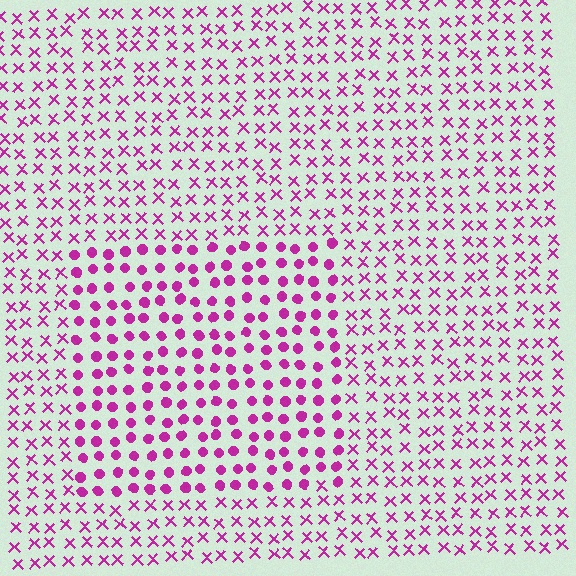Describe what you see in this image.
The image is filled with small magenta elements arranged in a uniform grid. A rectangle-shaped region contains circles, while the surrounding area contains X marks. The boundary is defined purely by the change in element shape.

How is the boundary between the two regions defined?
The boundary is defined by a change in element shape: circles inside vs. X marks outside. All elements share the same color and spacing.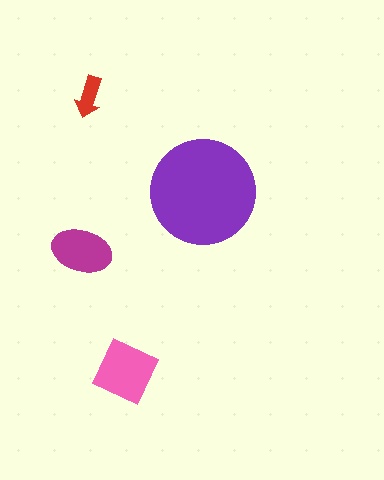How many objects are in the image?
There are 4 objects in the image.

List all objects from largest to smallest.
The purple circle, the pink diamond, the magenta ellipse, the red arrow.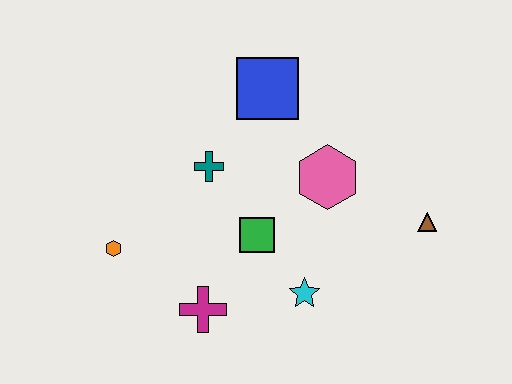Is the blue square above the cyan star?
Yes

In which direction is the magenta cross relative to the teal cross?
The magenta cross is below the teal cross.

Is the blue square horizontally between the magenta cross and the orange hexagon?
No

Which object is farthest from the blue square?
The magenta cross is farthest from the blue square.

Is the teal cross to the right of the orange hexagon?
Yes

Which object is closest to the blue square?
The teal cross is closest to the blue square.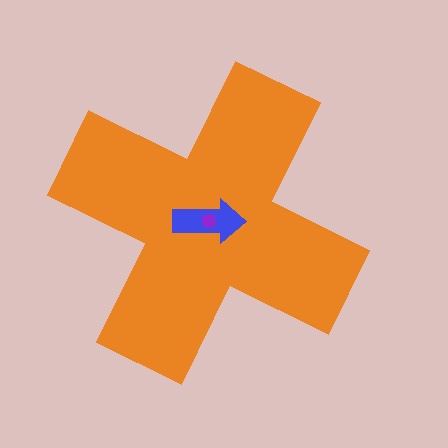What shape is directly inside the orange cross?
The blue arrow.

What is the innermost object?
The purple hexagon.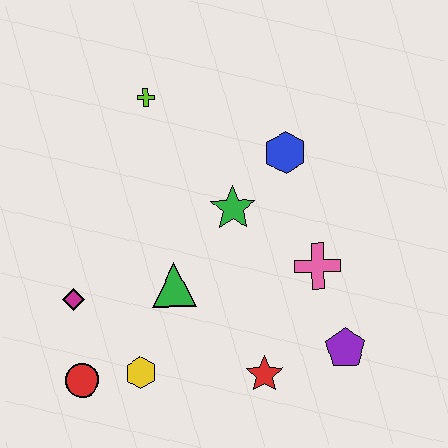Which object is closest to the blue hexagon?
The green star is closest to the blue hexagon.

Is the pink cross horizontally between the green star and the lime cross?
No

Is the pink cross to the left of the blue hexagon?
No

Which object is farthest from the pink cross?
The red circle is farthest from the pink cross.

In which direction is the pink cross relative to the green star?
The pink cross is to the right of the green star.